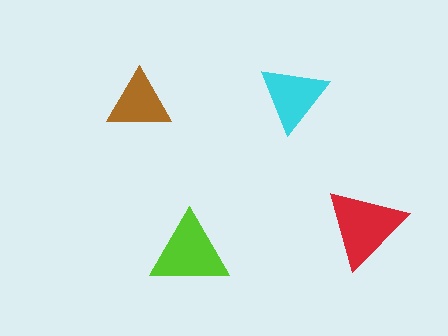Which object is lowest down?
The lime triangle is bottommost.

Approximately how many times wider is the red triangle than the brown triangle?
About 1.5 times wider.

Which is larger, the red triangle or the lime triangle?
The red one.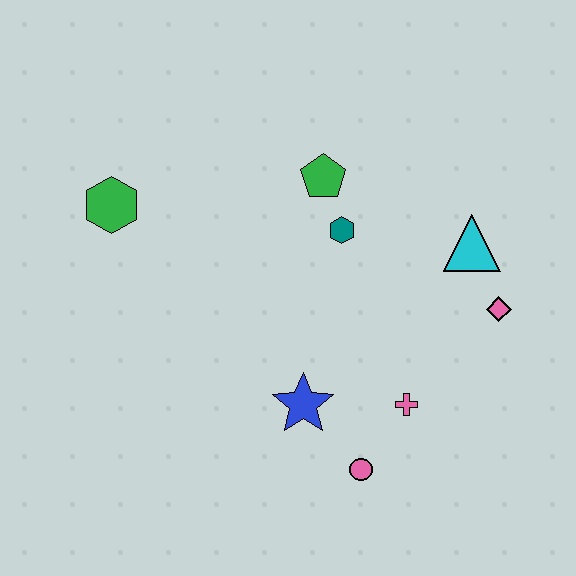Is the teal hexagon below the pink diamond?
No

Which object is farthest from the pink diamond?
The green hexagon is farthest from the pink diamond.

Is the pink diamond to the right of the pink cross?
Yes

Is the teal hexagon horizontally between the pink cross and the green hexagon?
Yes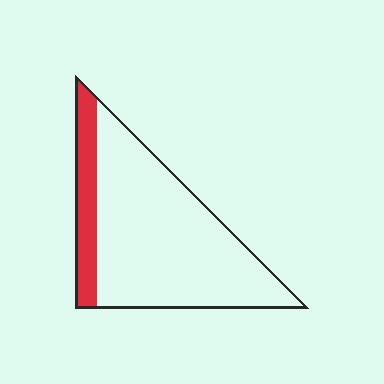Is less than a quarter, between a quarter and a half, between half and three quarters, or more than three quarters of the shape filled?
Less than a quarter.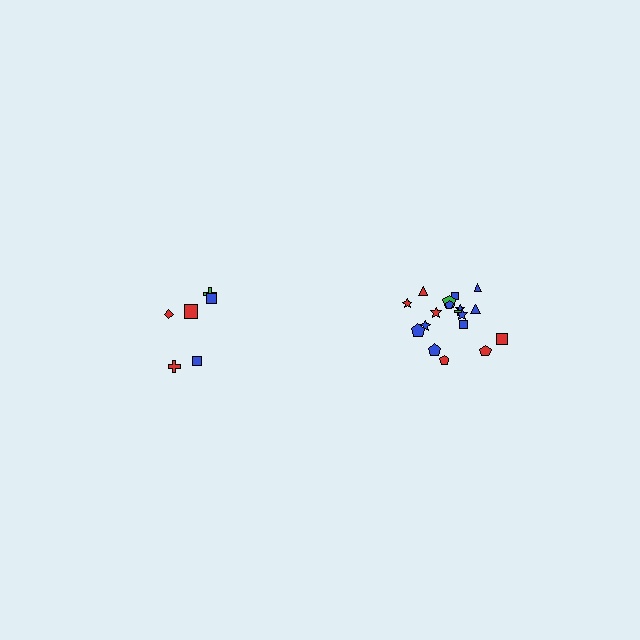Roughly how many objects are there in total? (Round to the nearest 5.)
Roughly 25 objects in total.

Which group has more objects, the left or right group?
The right group.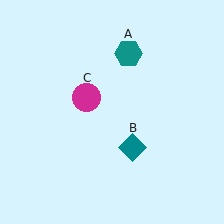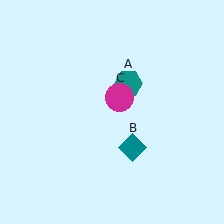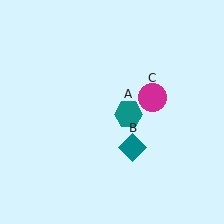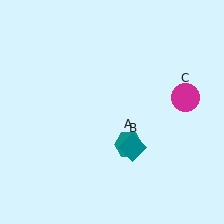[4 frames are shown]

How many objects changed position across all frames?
2 objects changed position: teal hexagon (object A), magenta circle (object C).